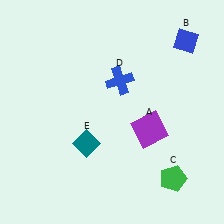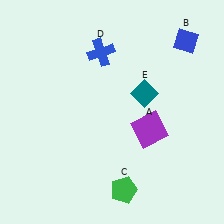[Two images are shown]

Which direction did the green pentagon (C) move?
The green pentagon (C) moved left.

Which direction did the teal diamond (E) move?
The teal diamond (E) moved right.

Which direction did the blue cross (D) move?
The blue cross (D) moved up.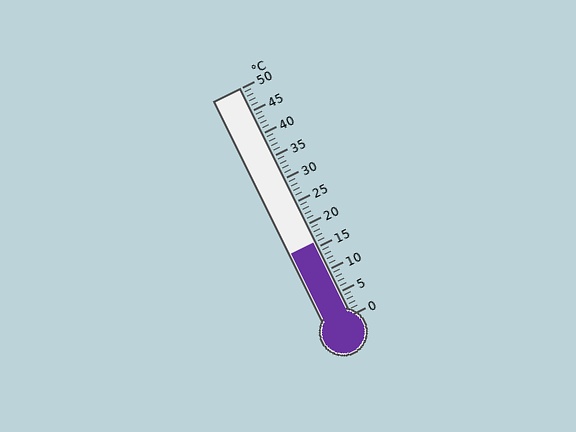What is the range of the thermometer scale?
The thermometer scale ranges from 0°C to 50°C.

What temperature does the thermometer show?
The thermometer shows approximately 16°C.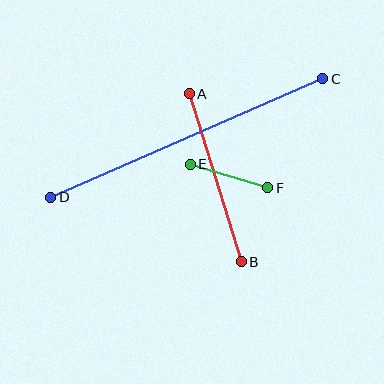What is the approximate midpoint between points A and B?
The midpoint is at approximately (215, 178) pixels.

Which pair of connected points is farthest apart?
Points C and D are farthest apart.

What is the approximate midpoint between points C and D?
The midpoint is at approximately (187, 138) pixels.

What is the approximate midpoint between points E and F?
The midpoint is at approximately (229, 176) pixels.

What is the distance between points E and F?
The distance is approximately 81 pixels.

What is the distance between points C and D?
The distance is approximately 297 pixels.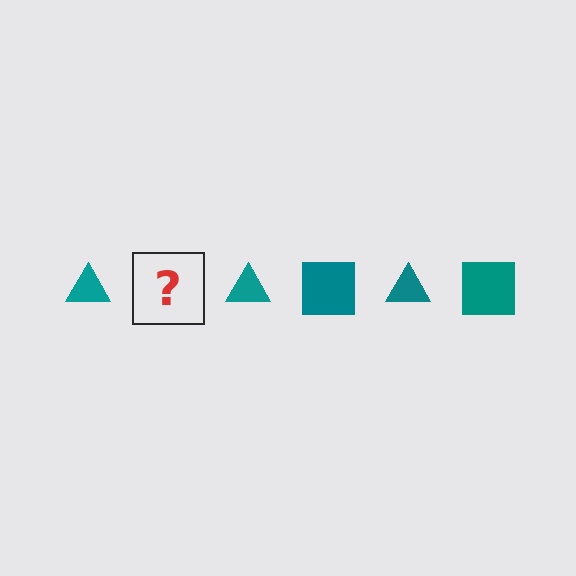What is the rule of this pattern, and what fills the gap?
The rule is that the pattern cycles through triangle, square shapes in teal. The gap should be filled with a teal square.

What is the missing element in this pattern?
The missing element is a teal square.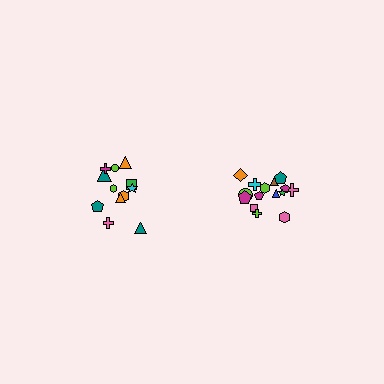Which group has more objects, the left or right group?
The right group.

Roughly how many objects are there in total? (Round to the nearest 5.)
Roughly 25 objects in total.